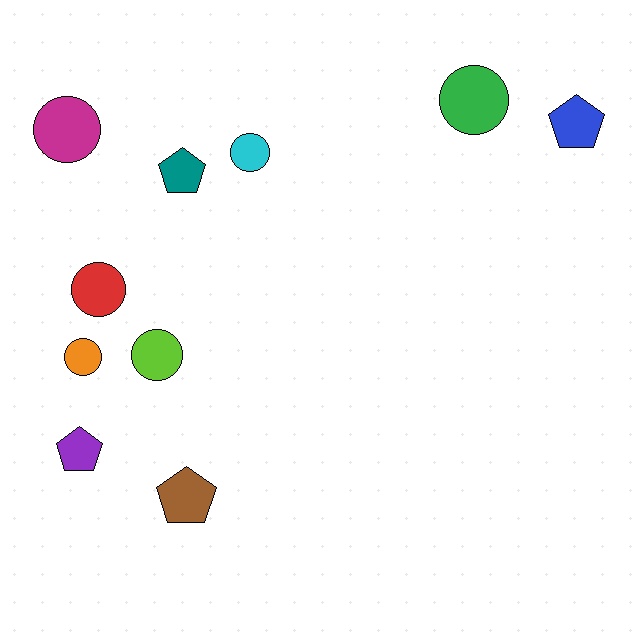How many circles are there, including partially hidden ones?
There are 6 circles.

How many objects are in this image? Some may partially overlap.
There are 10 objects.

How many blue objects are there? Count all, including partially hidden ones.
There is 1 blue object.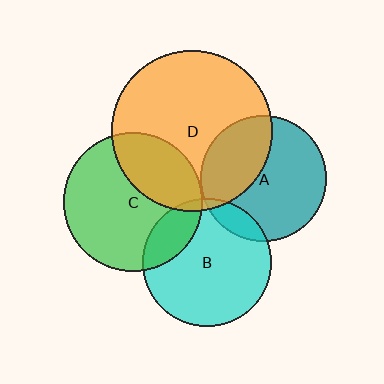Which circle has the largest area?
Circle D (orange).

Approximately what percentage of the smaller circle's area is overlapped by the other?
Approximately 30%.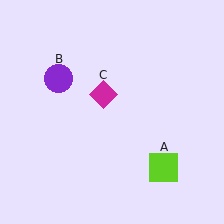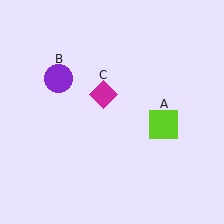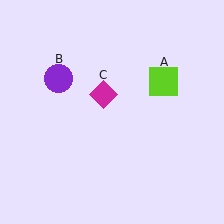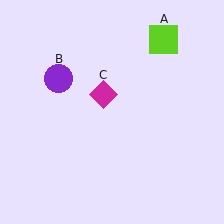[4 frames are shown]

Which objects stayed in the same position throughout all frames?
Purple circle (object B) and magenta diamond (object C) remained stationary.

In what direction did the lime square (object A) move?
The lime square (object A) moved up.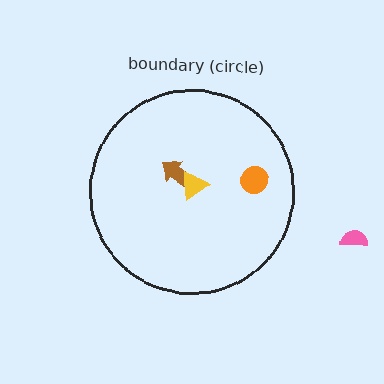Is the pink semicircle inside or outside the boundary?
Outside.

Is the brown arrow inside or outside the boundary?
Inside.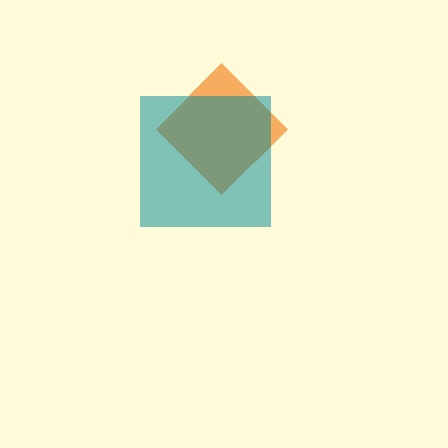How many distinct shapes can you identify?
There are 2 distinct shapes: an orange diamond, a teal square.